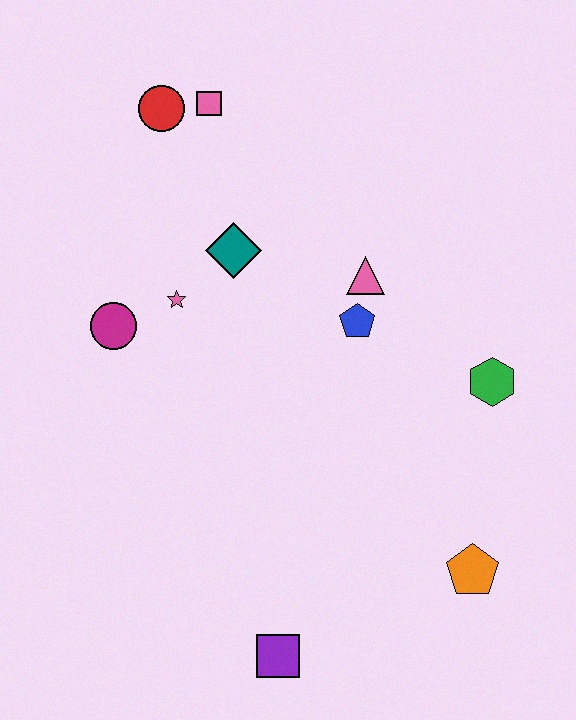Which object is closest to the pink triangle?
The blue pentagon is closest to the pink triangle.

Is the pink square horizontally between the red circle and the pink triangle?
Yes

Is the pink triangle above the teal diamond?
No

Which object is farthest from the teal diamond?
The purple square is farthest from the teal diamond.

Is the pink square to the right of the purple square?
No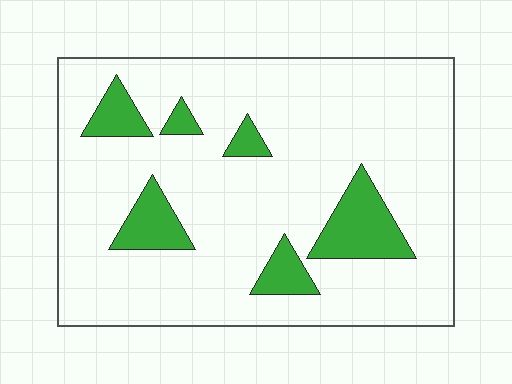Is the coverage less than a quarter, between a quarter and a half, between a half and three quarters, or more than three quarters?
Less than a quarter.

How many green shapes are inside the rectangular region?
6.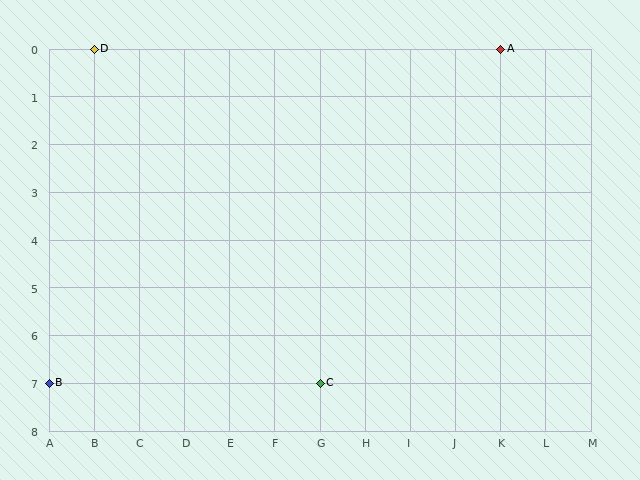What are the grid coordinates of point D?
Point D is at grid coordinates (B, 0).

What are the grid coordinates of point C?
Point C is at grid coordinates (G, 7).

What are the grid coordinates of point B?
Point B is at grid coordinates (A, 7).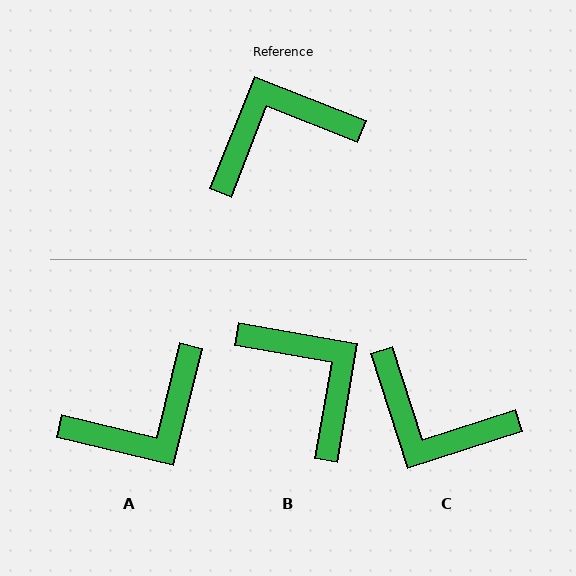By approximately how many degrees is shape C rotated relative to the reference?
Approximately 130 degrees counter-clockwise.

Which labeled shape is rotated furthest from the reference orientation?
A, about 172 degrees away.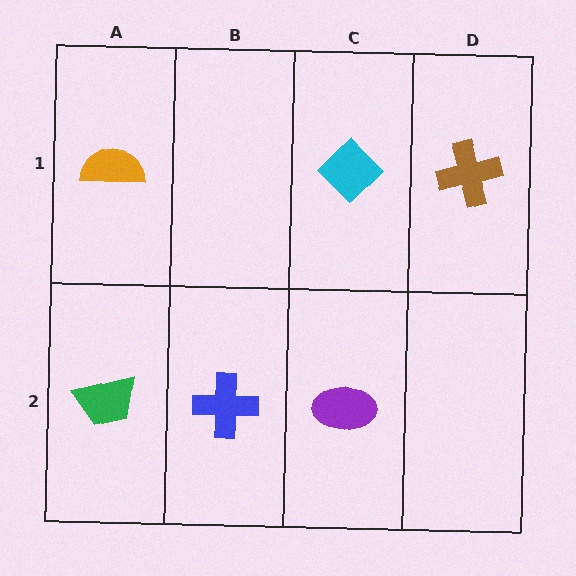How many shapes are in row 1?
3 shapes.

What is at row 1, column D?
A brown cross.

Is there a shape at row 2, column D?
No, that cell is empty.